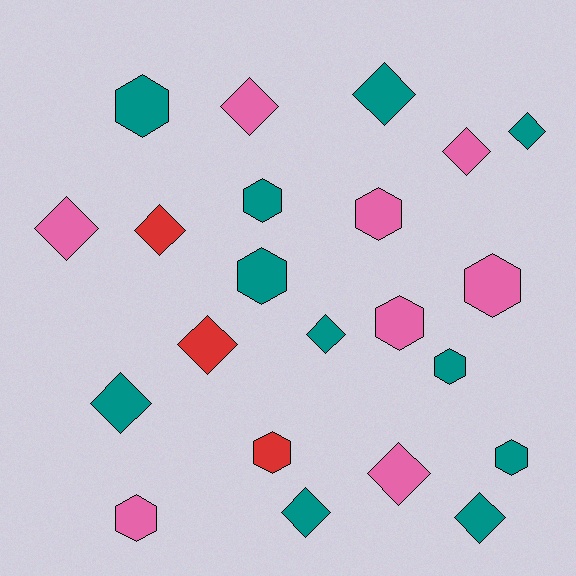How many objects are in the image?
There are 22 objects.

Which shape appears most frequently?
Diamond, with 12 objects.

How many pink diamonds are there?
There are 4 pink diamonds.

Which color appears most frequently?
Teal, with 11 objects.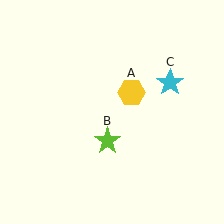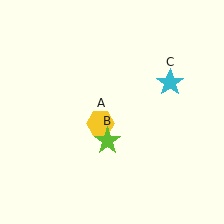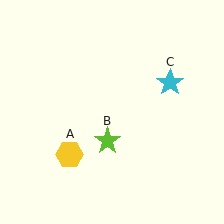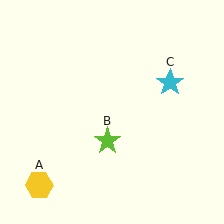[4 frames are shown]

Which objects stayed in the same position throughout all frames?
Lime star (object B) and cyan star (object C) remained stationary.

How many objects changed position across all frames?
1 object changed position: yellow hexagon (object A).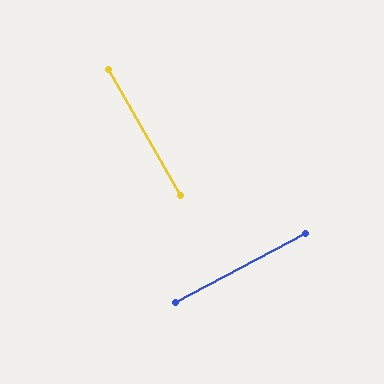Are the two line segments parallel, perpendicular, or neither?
Perpendicular — they meet at approximately 88°.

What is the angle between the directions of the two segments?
Approximately 88 degrees.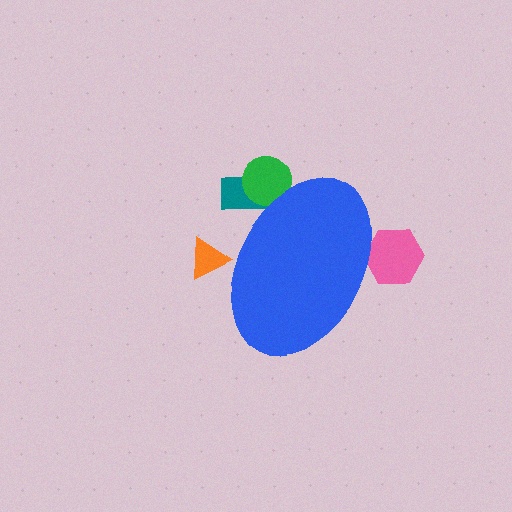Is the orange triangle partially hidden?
Yes, the orange triangle is partially hidden behind the blue ellipse.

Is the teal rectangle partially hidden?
Yes, the teal rectangle is partially hidden behind the blue ellipse.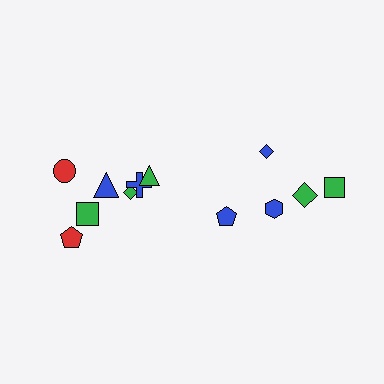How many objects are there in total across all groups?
There are 12 objects.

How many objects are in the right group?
There are 5 objects.